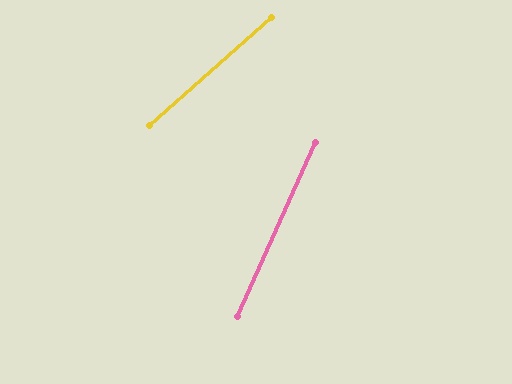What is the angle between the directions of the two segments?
Approximately 24 degrees.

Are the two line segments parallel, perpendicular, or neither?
Neither parallel nor perpendicular — they differ by about 24°.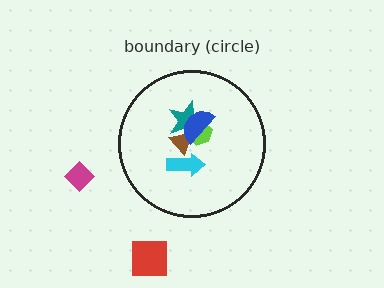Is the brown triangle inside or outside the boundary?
Inside.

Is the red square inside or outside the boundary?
Outside.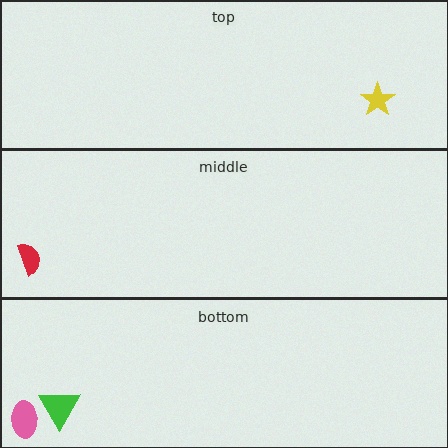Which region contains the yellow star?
The top region.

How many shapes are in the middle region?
1.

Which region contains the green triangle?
The bottom region.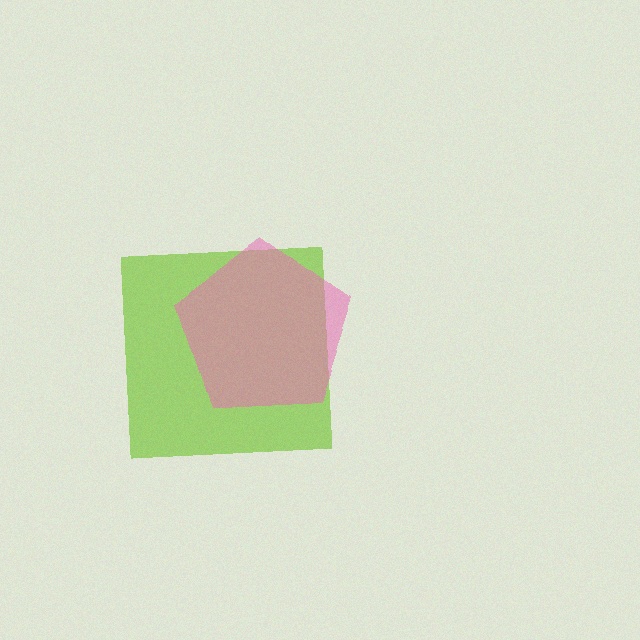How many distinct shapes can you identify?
There are 2 distinct shapes: a lime square, a pink pentagon.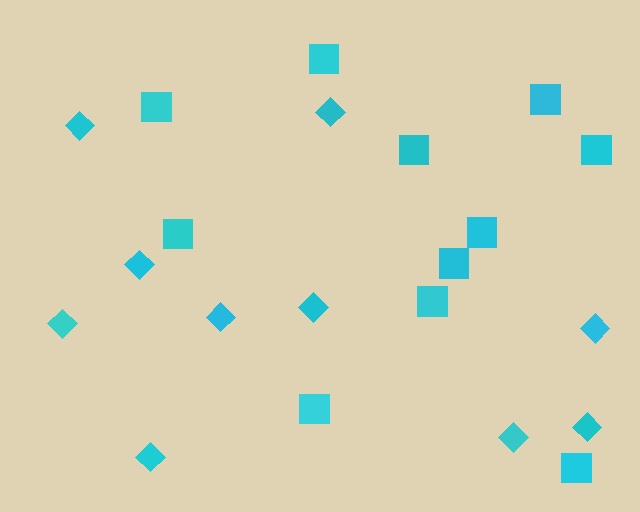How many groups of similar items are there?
There are 2 groups: one group of diamonds (10) and one group of squares (11).